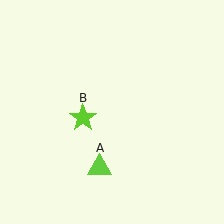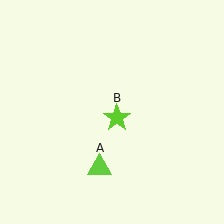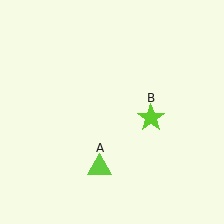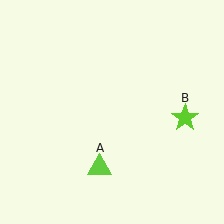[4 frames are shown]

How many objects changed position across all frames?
1 object changed position: lime star (object B).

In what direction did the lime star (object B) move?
The lime star (object B) moved right.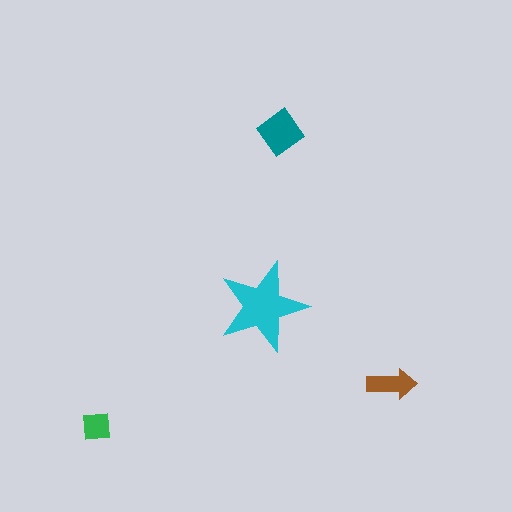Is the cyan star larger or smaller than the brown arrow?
Larger.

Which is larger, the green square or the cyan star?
The cyan star.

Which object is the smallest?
The green square.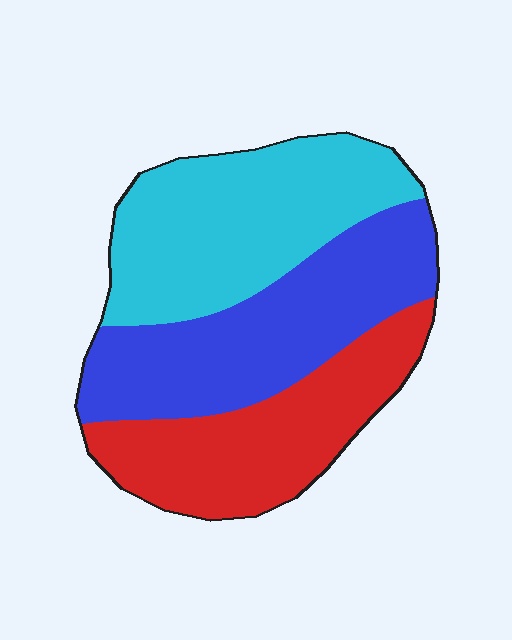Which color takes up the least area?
Red, at roughly 30%.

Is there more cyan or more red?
Cyan.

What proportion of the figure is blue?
Blue takes up between a quarter and a half of the figure.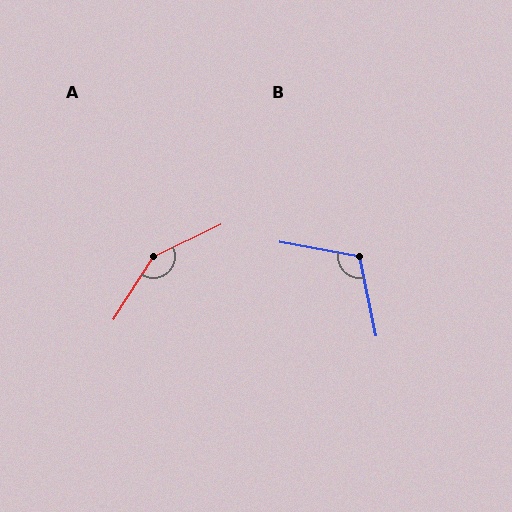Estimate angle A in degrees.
Approximately 148 degrees.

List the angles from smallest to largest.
B (112°), A (148°).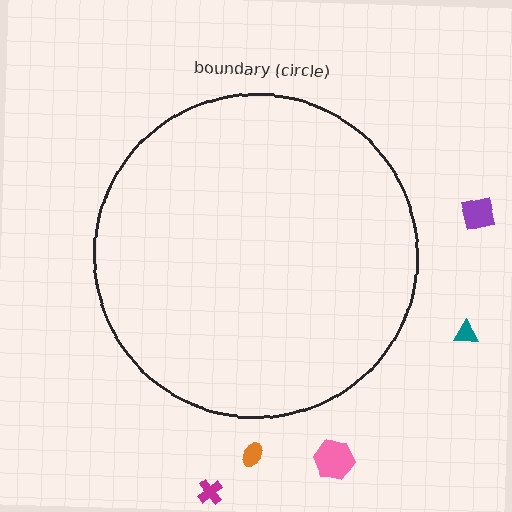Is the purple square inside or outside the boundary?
Outside.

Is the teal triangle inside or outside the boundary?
Outside.